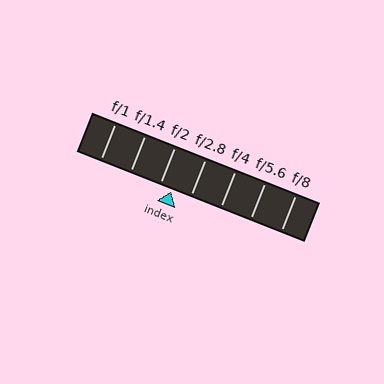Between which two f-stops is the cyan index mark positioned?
The index mark is between f/2 and f/2.8.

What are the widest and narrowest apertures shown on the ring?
The widest aperture shown is f/1 and the narrowest is f/8.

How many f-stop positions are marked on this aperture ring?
There are 7 f-stop positions marked.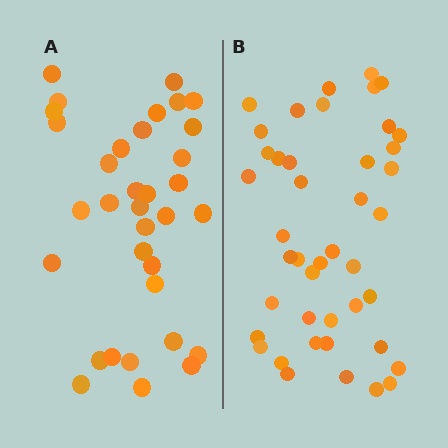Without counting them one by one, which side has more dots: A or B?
Region B (the right region) has more dots.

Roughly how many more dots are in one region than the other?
Region B has roughly 8 or so more dots than region A.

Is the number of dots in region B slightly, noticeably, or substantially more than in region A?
Region B has noticeably more, but not dramatically so. The ratio is roughly 1.3 to 1.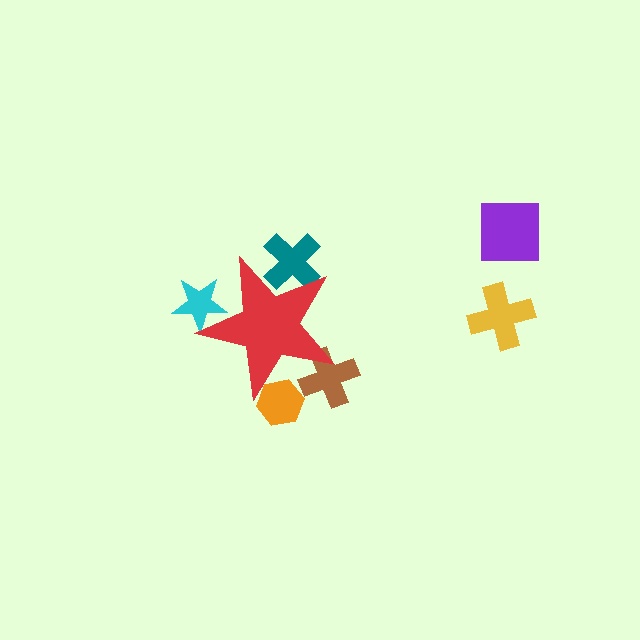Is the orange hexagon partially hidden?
Yes, the orange hexagon is partially hidden behind the red star.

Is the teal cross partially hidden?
Yes, the teal cross is partially hidden behind the red star.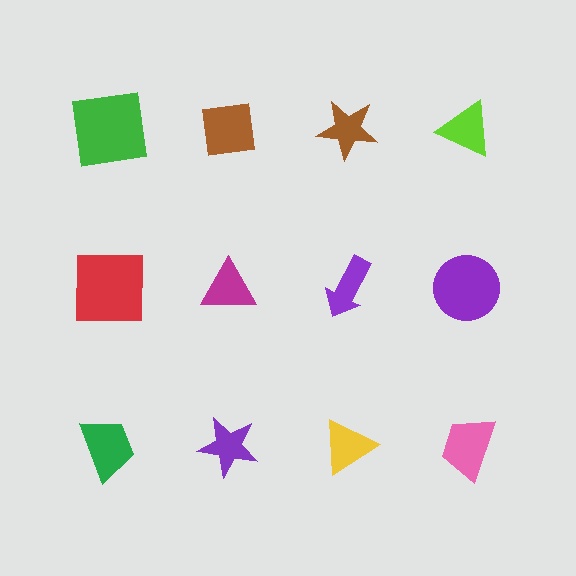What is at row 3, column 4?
A pink trapezoid.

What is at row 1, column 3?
A brown star.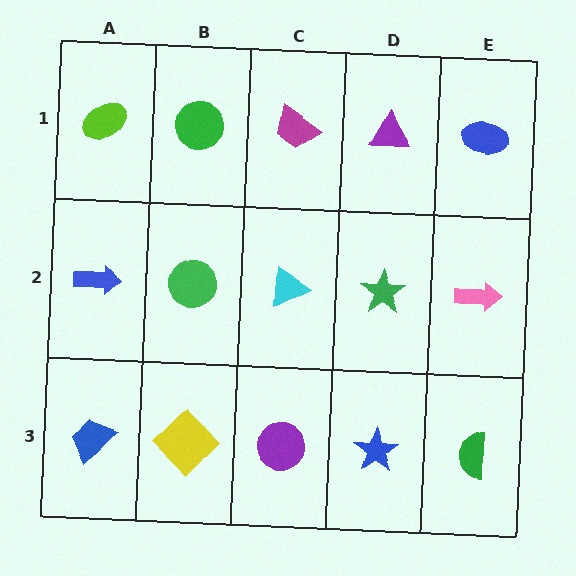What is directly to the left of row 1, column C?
A green circle.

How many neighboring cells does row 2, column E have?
3.